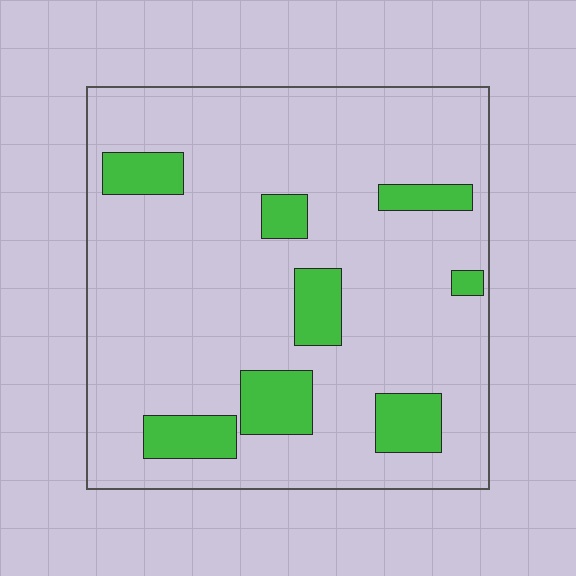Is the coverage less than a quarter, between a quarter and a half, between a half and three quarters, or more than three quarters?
Less than a quarter.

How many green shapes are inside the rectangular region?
8.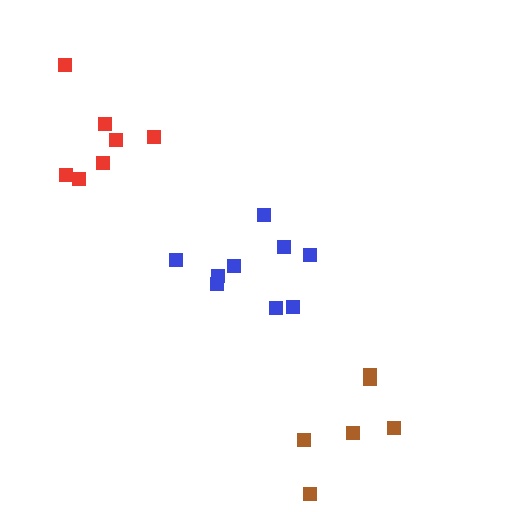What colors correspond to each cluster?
The clusters are colored: brown, blue, red.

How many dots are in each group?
Group 1: 6 dots, Group 2: 9 dots, Group 3: 7 dots (22 total).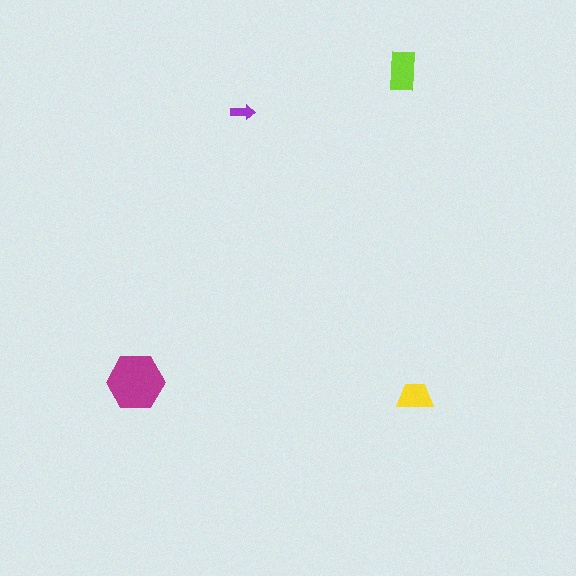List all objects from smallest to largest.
The purple arrow, the yellow trapezoid, the lime rectangle, the magenta hexagon.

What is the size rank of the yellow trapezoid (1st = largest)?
3rd.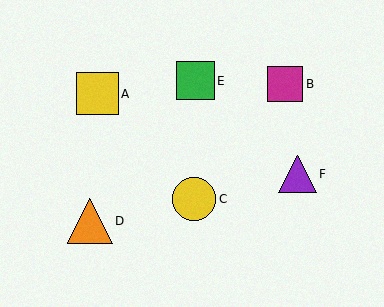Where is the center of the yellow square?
The center of the yellow square is at (97, 94).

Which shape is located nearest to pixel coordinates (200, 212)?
The yellow circle (labeled C) at (194, 199) is nearest to that location.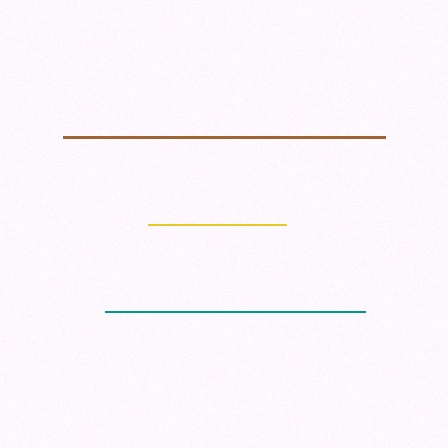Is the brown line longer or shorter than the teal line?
The brown line is longer than the teal line.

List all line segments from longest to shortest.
From longest to shortest: brown, teal, yellow.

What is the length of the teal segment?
The teal segment is approximately 261 pixels long.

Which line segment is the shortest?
The yellow line is the shortest at approximately 138 pixels.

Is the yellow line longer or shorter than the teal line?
The teal line is longer than the yellow line.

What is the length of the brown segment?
The brown segment is approximately 322 pixels long.